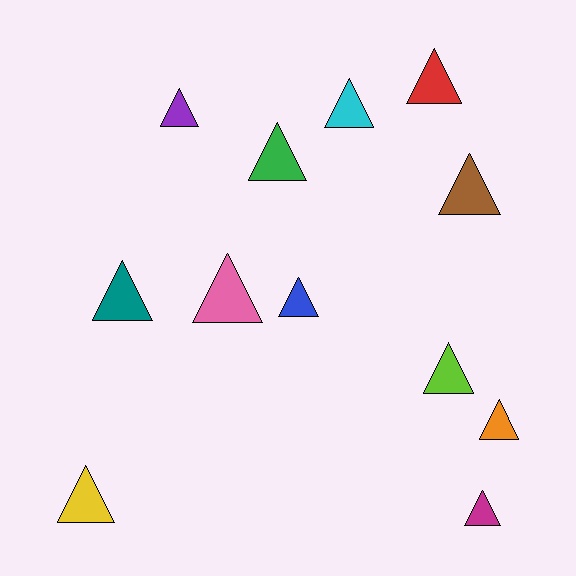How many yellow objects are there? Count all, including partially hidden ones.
There is 1 yellow object.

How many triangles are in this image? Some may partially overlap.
There are 12 triangles.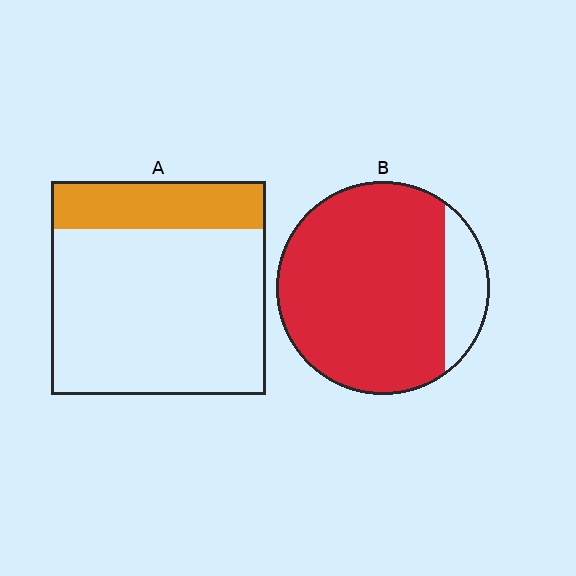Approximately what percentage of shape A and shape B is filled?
A is approximately 20% and B is approximately 85%.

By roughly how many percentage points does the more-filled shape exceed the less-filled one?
By roughly 60 percentage points (B over A).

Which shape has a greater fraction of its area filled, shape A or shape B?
Shape B.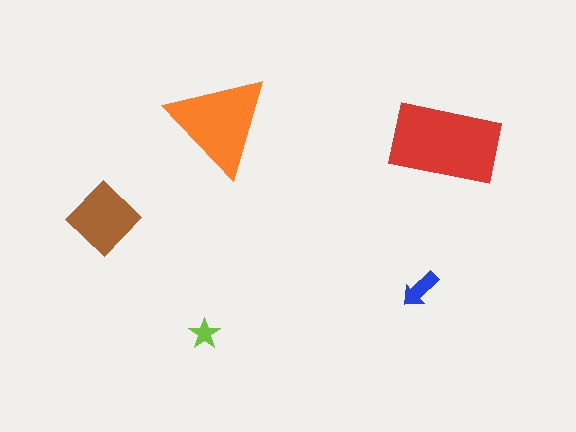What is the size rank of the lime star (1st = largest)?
5th.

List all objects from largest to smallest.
The red rectangle, the orange triangle, the brown diamond, the blue arrow, the lime star.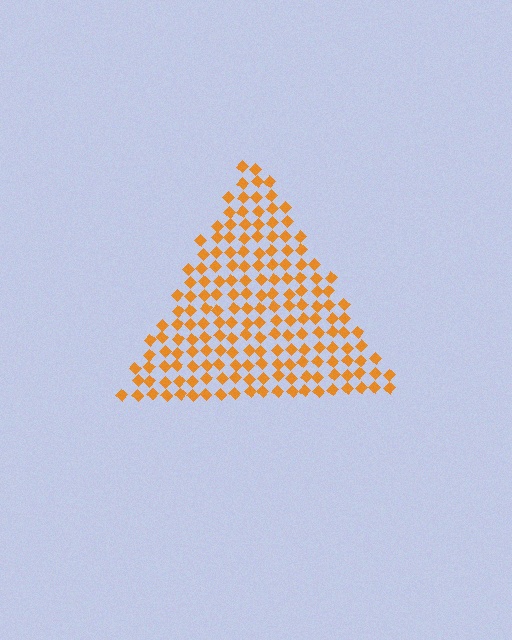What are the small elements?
The small elements are diamonds.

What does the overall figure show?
The overall figure shows a triangle.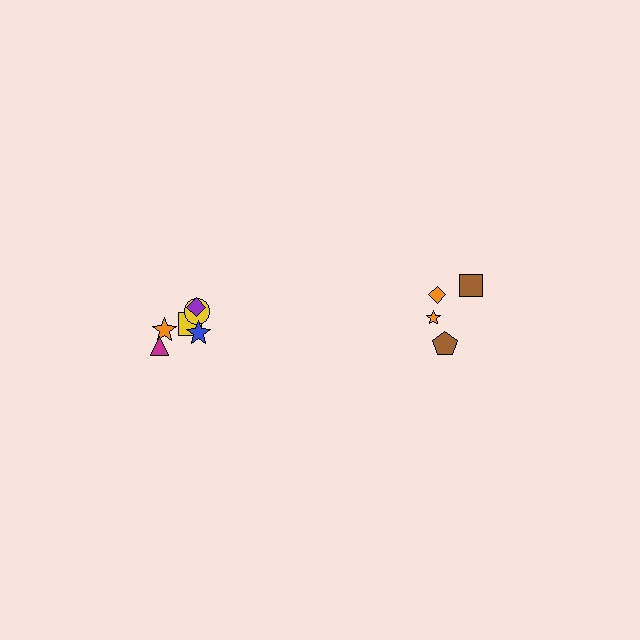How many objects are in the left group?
There are 6 objects.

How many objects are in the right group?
There are 4 objects.